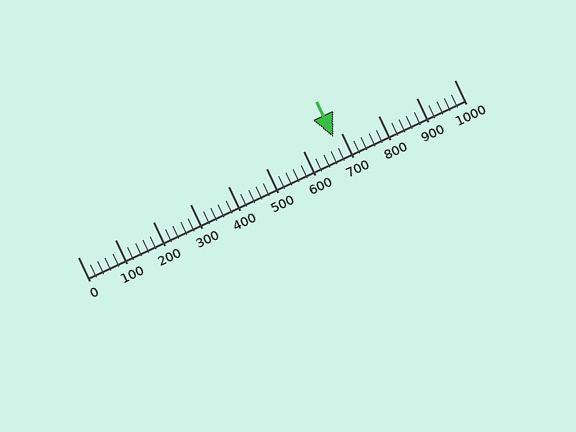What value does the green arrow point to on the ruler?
The green arrow points to approximately 680.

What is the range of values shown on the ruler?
The ruler shows values from 0 to 1000.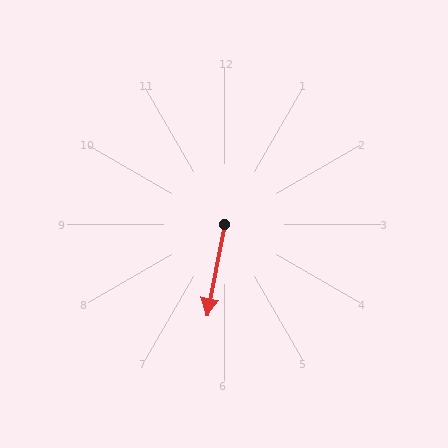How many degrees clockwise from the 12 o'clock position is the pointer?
Approximately 191 degrees.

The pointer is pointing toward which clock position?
Roughly 6 o'clock.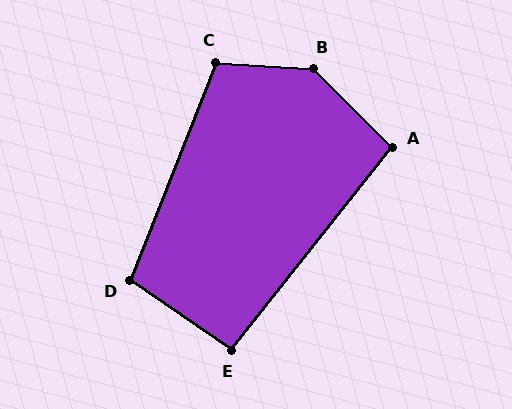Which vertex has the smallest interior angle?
E, at approximately 94 degrees.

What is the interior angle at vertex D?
Approximately 103 degrees (obtuse).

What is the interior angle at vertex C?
Approximately 108 degrees (obtuse).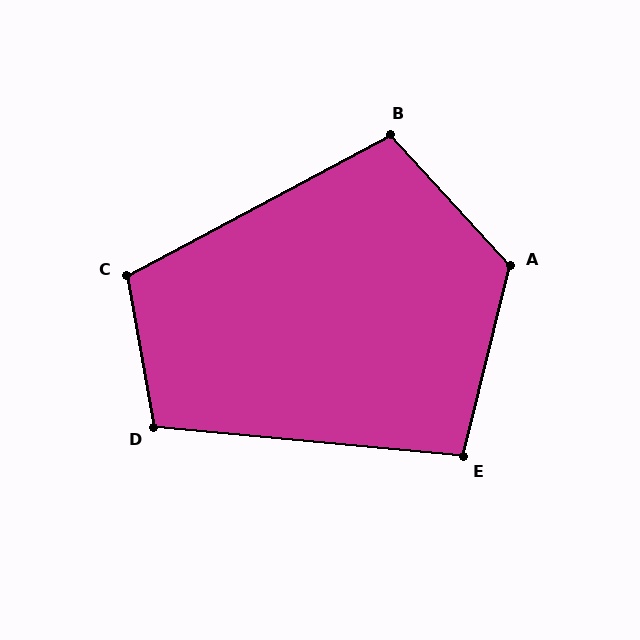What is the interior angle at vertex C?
Approximately 108 degrees (obtuse).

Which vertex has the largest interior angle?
A, at approximately 124 degrees.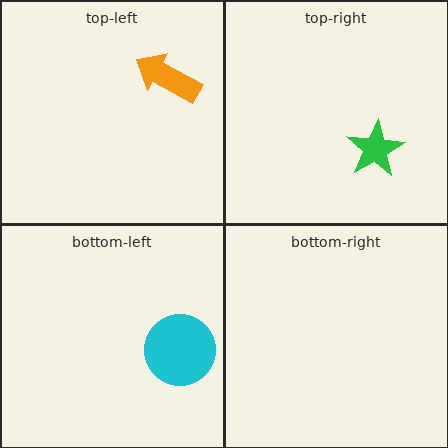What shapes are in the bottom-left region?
The cyan circle.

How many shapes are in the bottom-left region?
1.